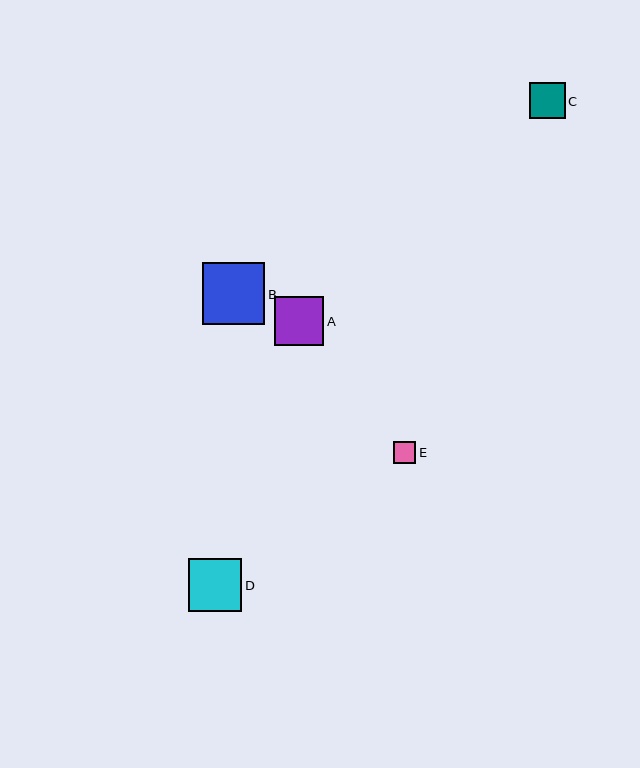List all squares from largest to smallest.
From largest to smallest: B, D, A, C, E.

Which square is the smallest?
Square E is the smallest with a size of approximately 22 pixels.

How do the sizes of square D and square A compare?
Square D and square A are approximately the same size.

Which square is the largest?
Square B is the largest with a size of approximately 62 pixels.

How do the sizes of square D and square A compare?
Square D and square A are approximately the same size.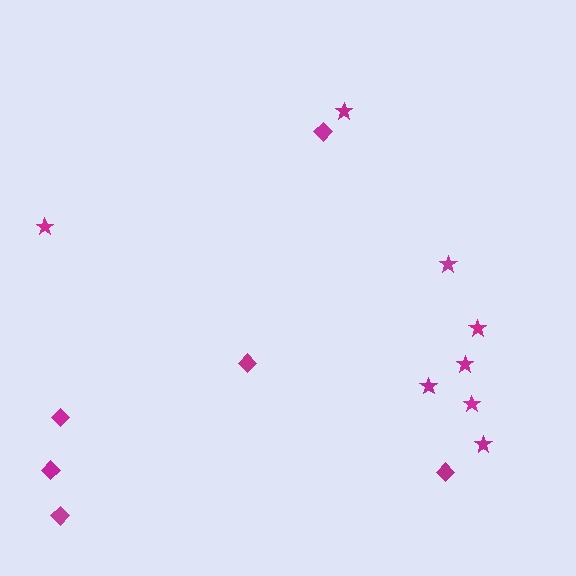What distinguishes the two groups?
There are 2 groups: one group of diamonds (6) and one group of stars (8).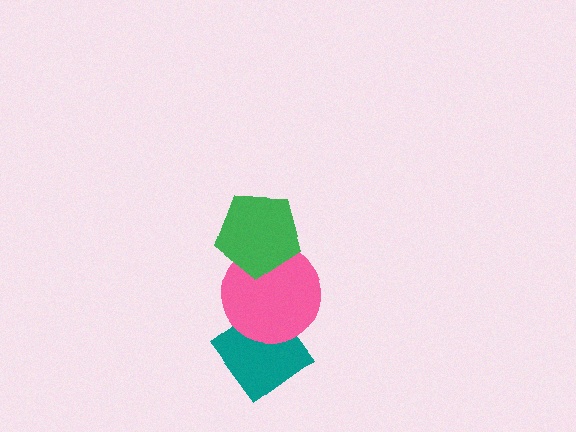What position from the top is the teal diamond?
The teal diamond is 3rd from the top.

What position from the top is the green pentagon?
The green pentagon is 1st from the top.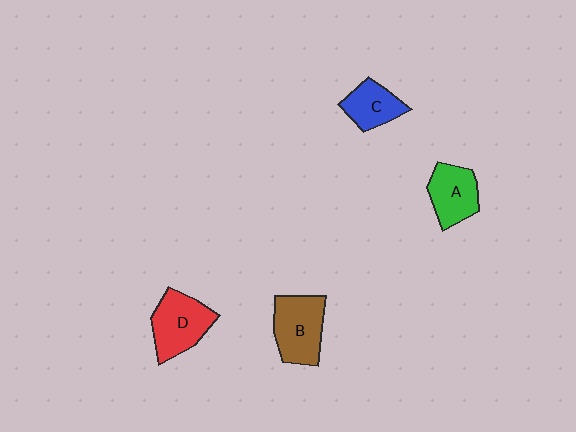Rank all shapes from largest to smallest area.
From largest to smallest: B (brown), D (red), A (green), C (blue).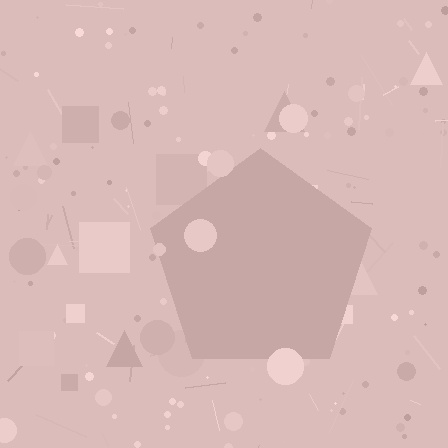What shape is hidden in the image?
A pentagon is hidden in the image.